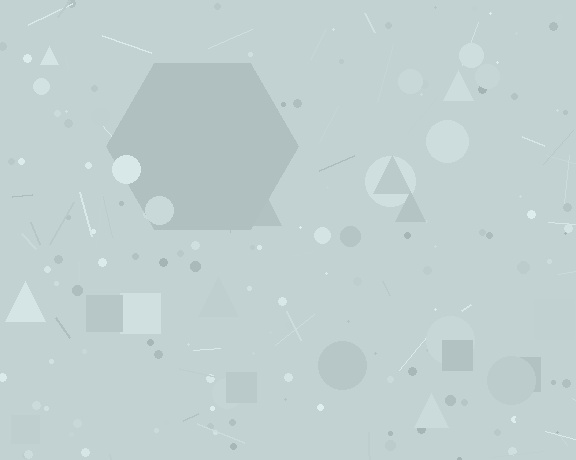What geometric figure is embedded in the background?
A hexagon is embedded in the background.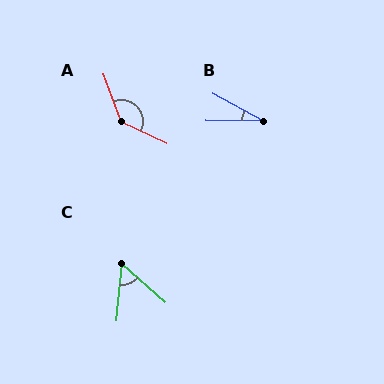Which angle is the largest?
A, at approximately 135 degrees.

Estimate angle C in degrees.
Approximately 55 degrees.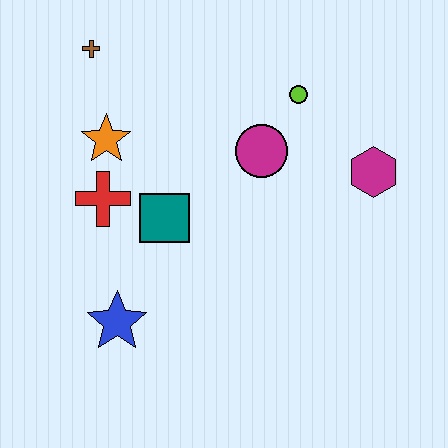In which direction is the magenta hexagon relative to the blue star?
The magenta hexagon is to the right of the blue star.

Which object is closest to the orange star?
The red cross is closest to the orange star.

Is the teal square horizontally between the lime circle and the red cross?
Yes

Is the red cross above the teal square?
Yes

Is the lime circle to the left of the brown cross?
No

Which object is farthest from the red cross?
The magenta hexagon is farthest from the red cross.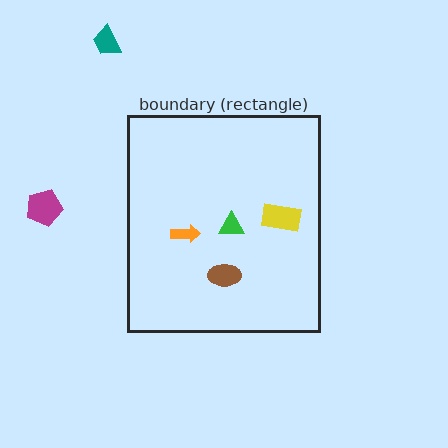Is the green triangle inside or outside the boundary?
Inside.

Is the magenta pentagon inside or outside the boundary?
Outside.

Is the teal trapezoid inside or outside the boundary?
Outside.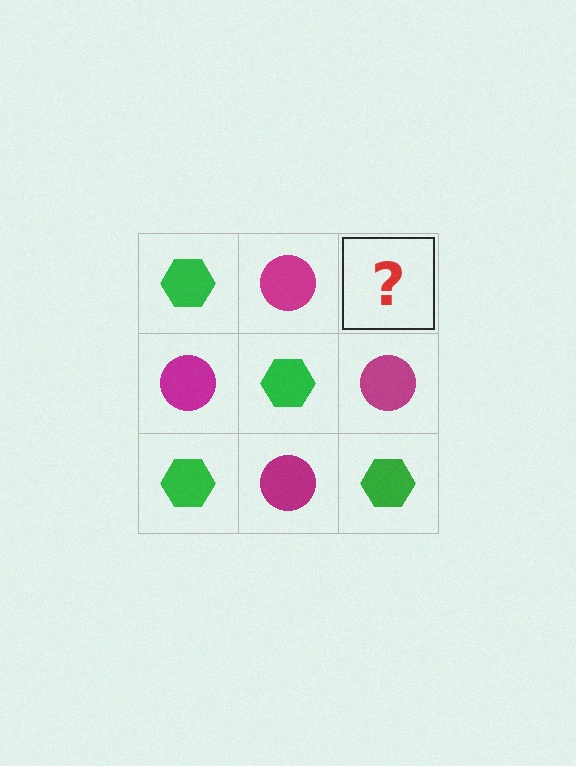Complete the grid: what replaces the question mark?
The question mark should be replaced with a green hexagon.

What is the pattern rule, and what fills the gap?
The rule is that it alternates green hexagon and magenta circle in a checkerboard pattern. The gap should be filled with a green hexagon.